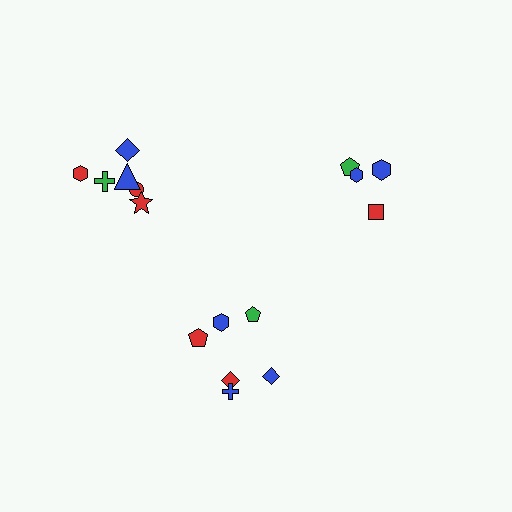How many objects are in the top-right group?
There are 4 objects.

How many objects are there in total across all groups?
There are 16 objects.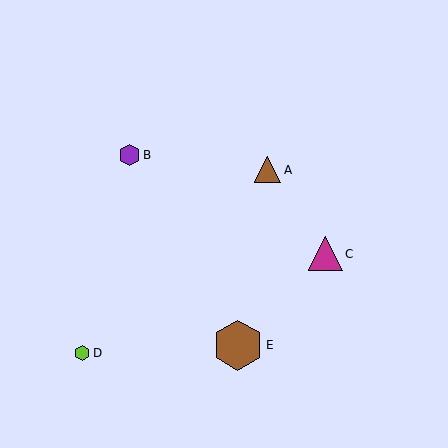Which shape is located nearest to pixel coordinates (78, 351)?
The lime hexagon (labeled D) at (82, 353) is nearest to that location.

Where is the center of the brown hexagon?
The center of the brown hexagon is at (238, 345).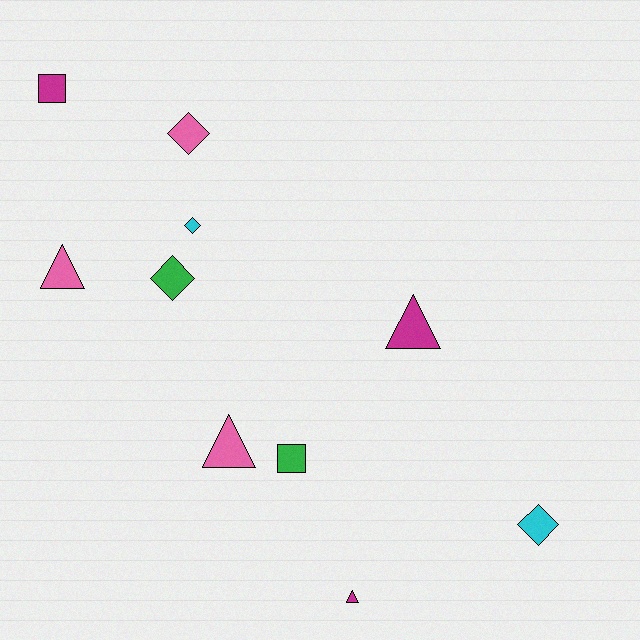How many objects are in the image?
There are 10 objects.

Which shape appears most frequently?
Diamond, with 4 objects.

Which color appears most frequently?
Magenta, with 3 objects.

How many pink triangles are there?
There are 2 pink triangles.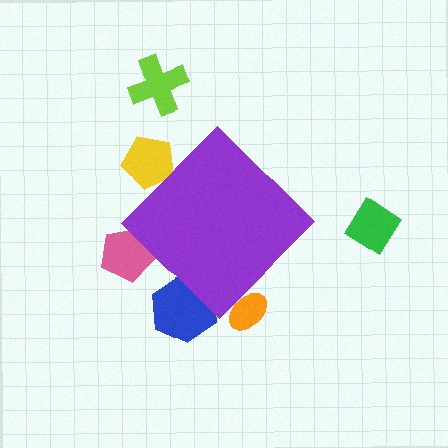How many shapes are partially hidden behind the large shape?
4 shapes are partially hidden.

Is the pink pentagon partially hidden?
Yes, the pink pentagon is partially hidden behind the purple diamond.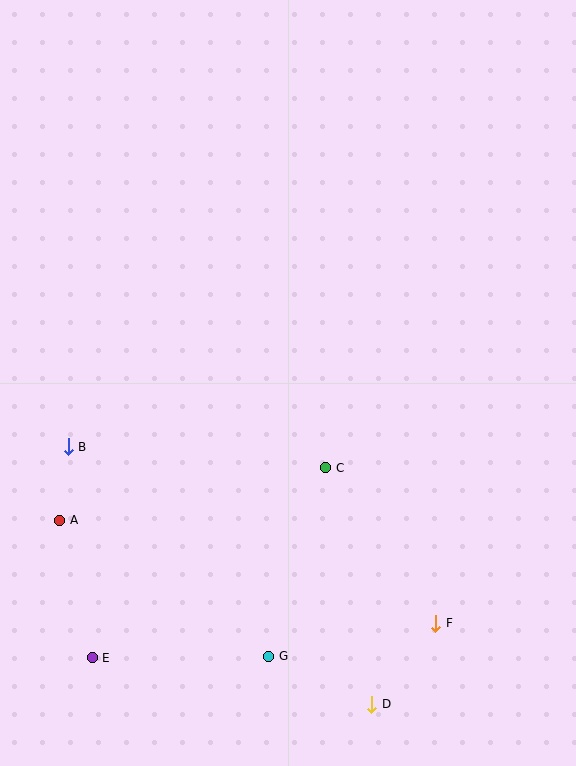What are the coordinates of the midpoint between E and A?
The midpoint between E and A is at (76, 589).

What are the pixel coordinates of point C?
Point C is at (326, 468).